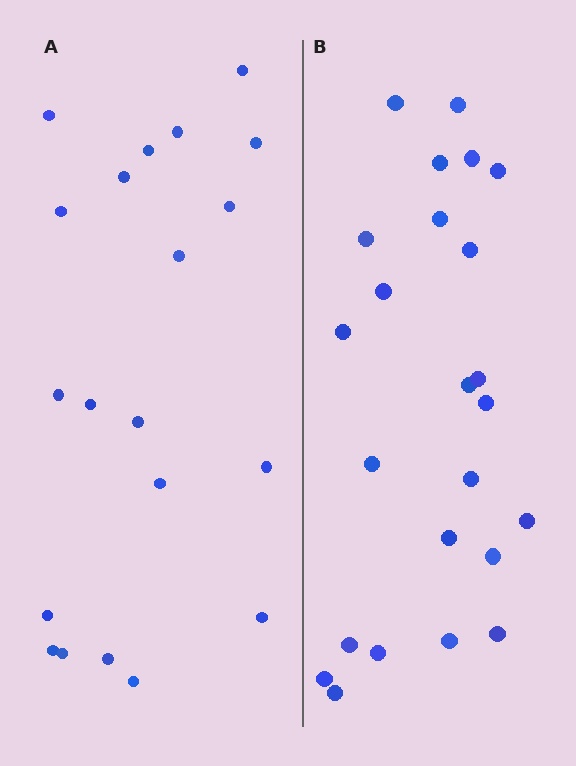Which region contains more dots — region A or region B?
Region B (the right region) has more dots.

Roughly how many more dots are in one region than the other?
Region B has about 4 more dots than region A.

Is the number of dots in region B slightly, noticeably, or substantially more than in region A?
Region B has only slightly more — the two regions are fairly close. The ratio is roughly 1.2 to 1.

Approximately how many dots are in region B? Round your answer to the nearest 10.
About 20 dots. (The exact count is 24, which rounds to 20.)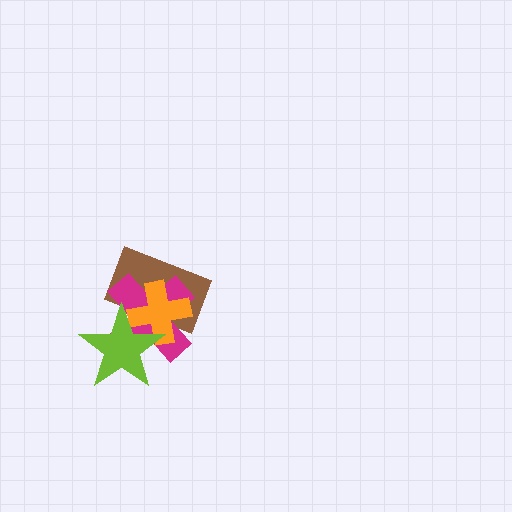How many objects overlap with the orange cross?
3 objects overlap with the orange cross.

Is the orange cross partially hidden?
Yes, it is partially covered by another shape.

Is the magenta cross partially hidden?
Yes, it is partially covered by another shape.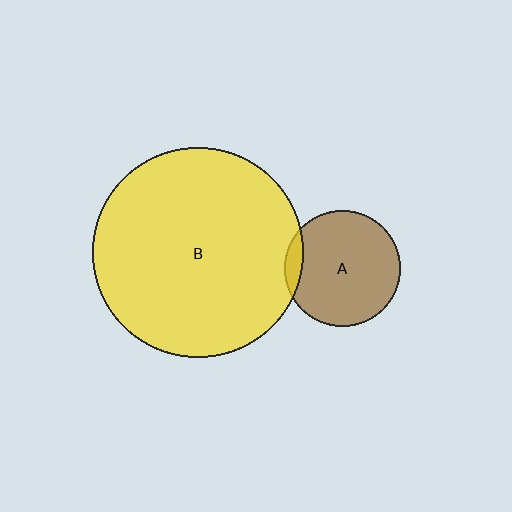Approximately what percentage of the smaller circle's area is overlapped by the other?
Approximately 10%.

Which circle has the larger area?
Circle B (yellow).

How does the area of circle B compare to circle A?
Approximately 3.3 times.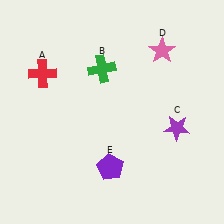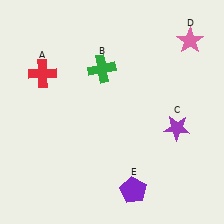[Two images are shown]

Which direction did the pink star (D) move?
The pink star (D) moved right.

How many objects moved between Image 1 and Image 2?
2 objects moved between the two images.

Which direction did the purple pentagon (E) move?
The purple pentagon (E) moved right.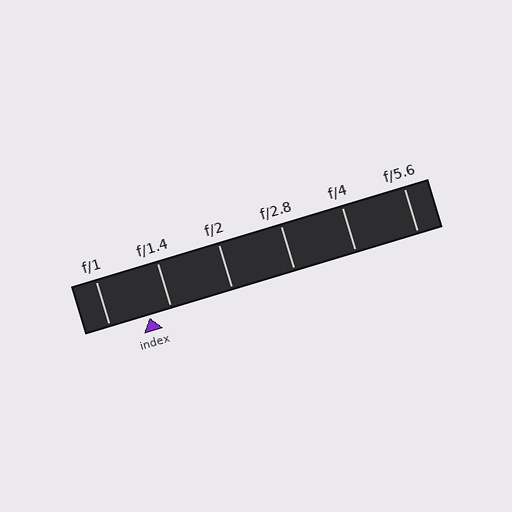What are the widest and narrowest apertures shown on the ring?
The widest aperture shown is f/1 and the narrowest is f/5.6.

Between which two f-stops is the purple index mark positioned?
The index mark is between f/1 and f/1.4.